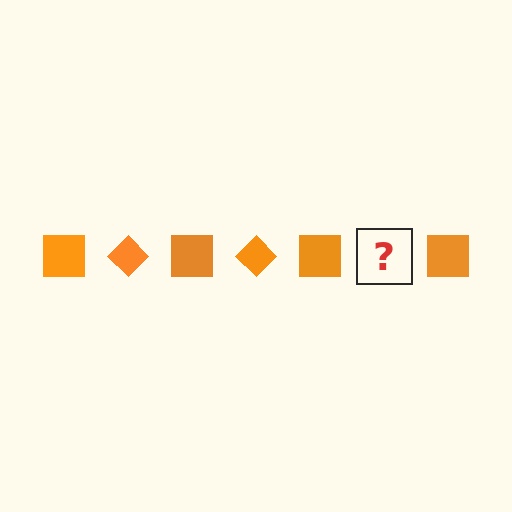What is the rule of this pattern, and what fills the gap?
The rule is that the pattern cycles through square, diamond shapes in orange. The gap should be filled with an orange diamond.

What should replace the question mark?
The question mark should be replaced with an orange diamond.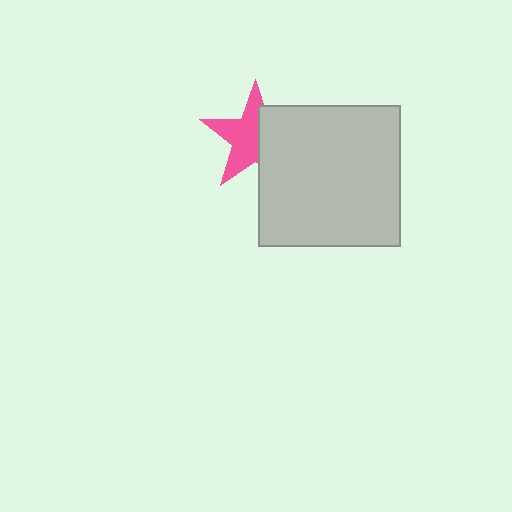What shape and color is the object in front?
The object in front is a light gray square.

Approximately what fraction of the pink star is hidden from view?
Roughly 44% of the pink star is hidden behind the light gray square.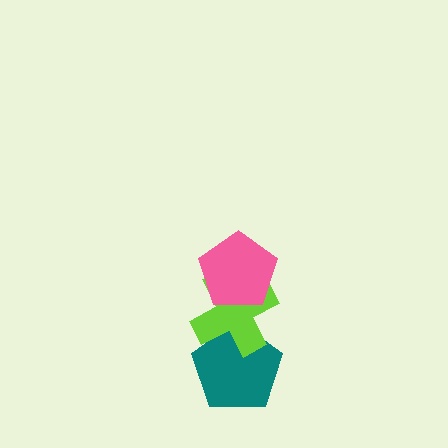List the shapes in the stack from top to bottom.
From top to bottom: the pink pentagon, the lime cross, the teal pentagon.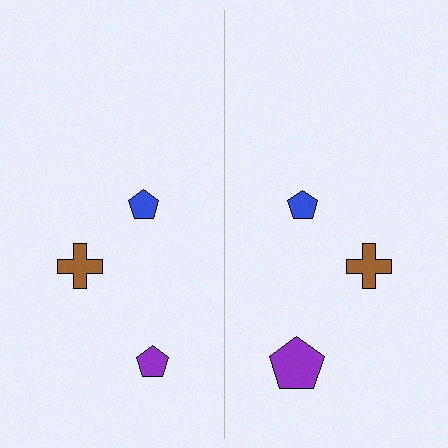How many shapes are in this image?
There are 6 shapes in this image.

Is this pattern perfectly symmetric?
No, the pattern is not perfectly symmetric. The purple pentagon on the right side has a different size than its mirror counterpart.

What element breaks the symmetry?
The purple pentagon on the right side has a different size than its mirror counterpart.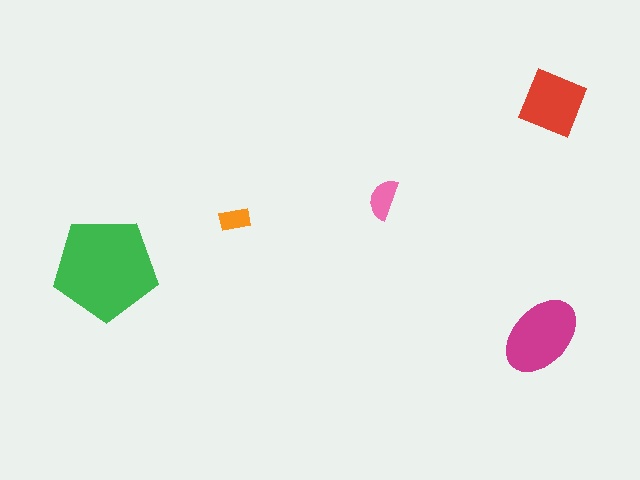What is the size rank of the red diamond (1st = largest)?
3rd.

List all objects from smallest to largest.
The orange rectangle, the pink semicircle, the red diamond, the magenta ellipse, the green pentagon.